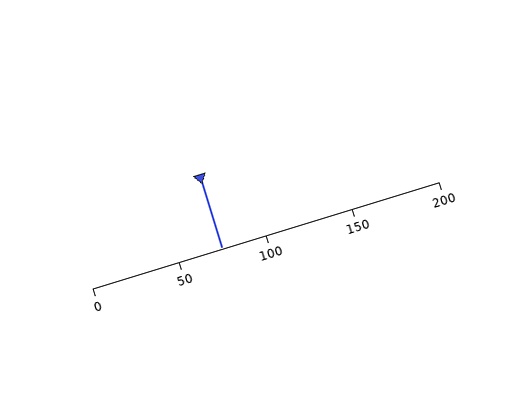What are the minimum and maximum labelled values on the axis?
The axis runs from 0 to 200.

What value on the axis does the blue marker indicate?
The marker indicates approximately 75.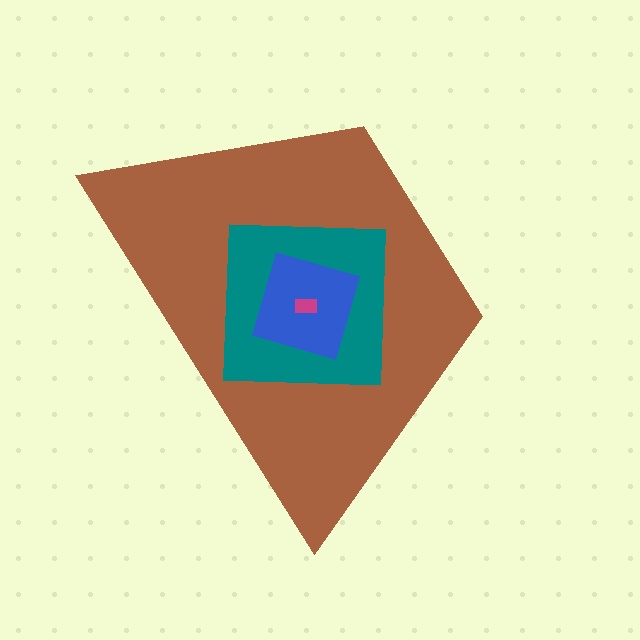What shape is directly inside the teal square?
The blue square.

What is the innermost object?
The magenta rectangle.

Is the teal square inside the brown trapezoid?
Yes.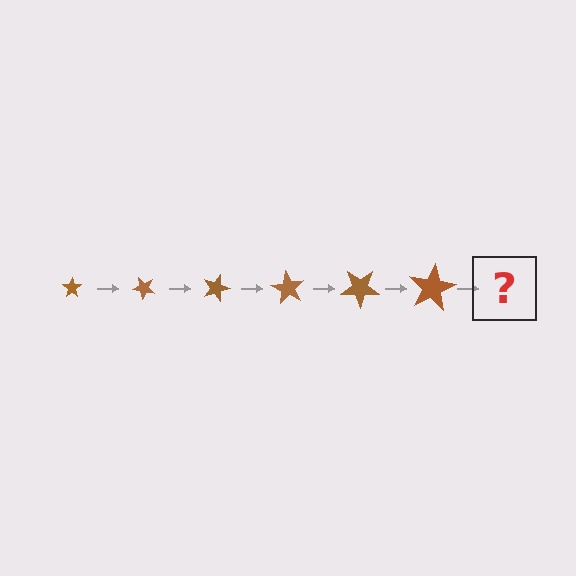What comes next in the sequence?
The next element should be a star, larger than the previous one and rotated 270 degrees from the start.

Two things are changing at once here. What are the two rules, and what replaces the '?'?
The two rules are that the star grows larger each step and it rotates 45 degrees each step. The '?' should be a star, larger than the previous one and rotated 270 degrees from the start.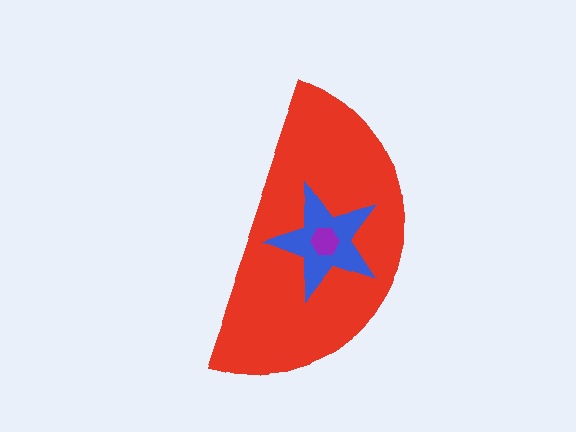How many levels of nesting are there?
3.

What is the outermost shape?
The red semicircle.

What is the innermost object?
The purple hexagon.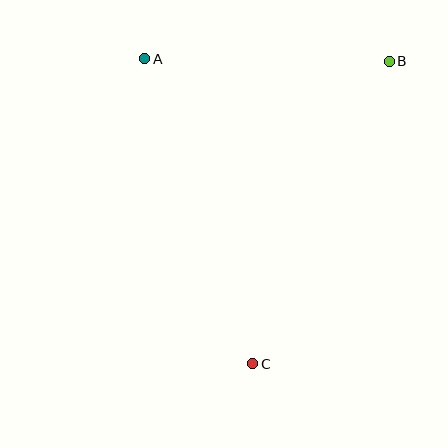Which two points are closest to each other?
Points A and B are closest to each other.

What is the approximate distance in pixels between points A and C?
The distance between A and C is approximately 323 pixels.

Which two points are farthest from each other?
Points B and C are farthest from each other.